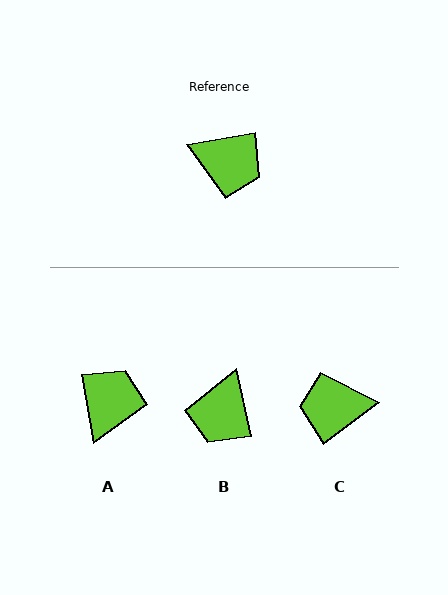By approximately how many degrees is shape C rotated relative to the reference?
Approximately 152 degrees clockwise.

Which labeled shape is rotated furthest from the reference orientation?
C, about 152 degrees away.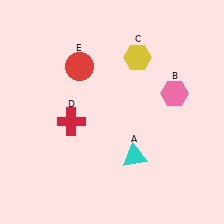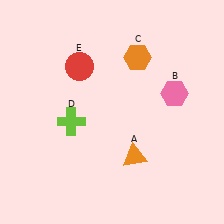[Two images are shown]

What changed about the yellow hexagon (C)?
In Image 1, C is yellow. In Image 2, it changed to orange.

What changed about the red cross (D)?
In Image 1, D is red. In Image 2, it changed to lime.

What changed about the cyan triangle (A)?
In Image 1, A is cyan. In Image 2, it changed to orange.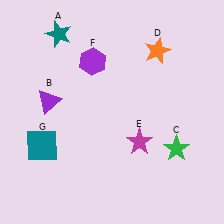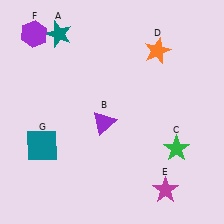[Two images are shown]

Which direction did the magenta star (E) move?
The magenta star (E) moved down.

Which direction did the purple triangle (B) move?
The purple triangle (B) moved right.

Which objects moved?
The objects that moved are: the purple triangle (B), the magenta star (E), the purple hexagon (F).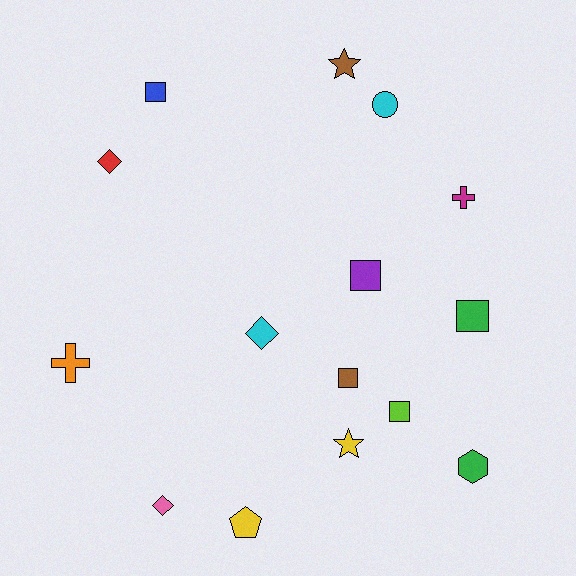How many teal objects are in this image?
There are no teal objects.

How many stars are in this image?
There are 2 stars.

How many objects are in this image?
There are 15 objects.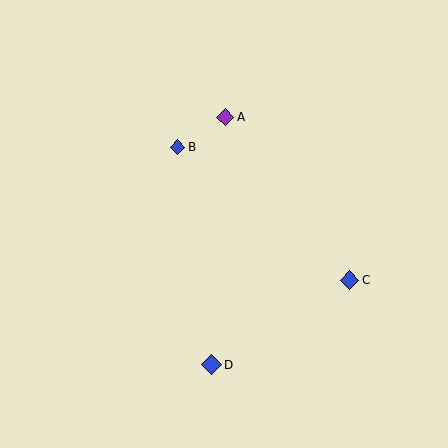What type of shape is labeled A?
Shape A is a purple diamond.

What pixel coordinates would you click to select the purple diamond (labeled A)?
Click at (225, 117) to select the purple diamond A.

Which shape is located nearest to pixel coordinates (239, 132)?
The purple diamond (labeled A) at (225, 117) is nearest to that location.